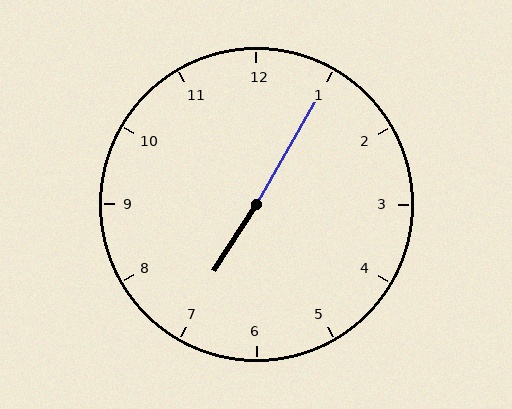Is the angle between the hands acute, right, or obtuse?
It is obtuse.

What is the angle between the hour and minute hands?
Approximately 178 degrees.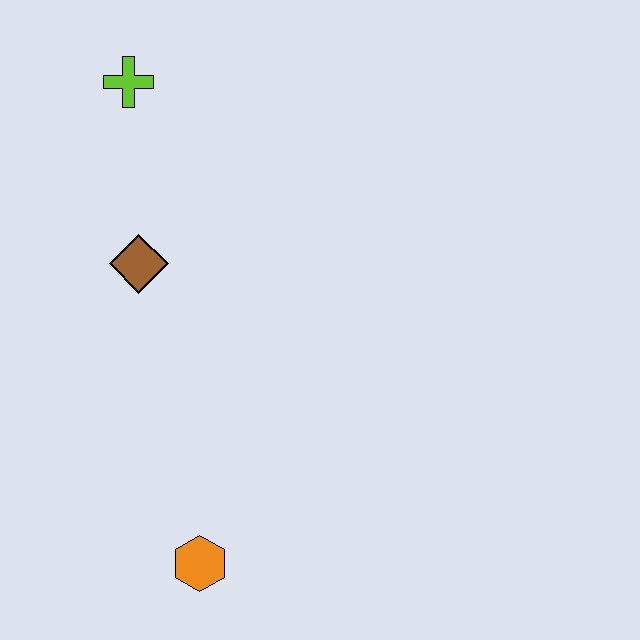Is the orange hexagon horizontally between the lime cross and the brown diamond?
No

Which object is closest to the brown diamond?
The lime cross is closest to the brown diamond.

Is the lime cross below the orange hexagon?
No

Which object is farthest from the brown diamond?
The orange hexagon is farthest from the brown diamond.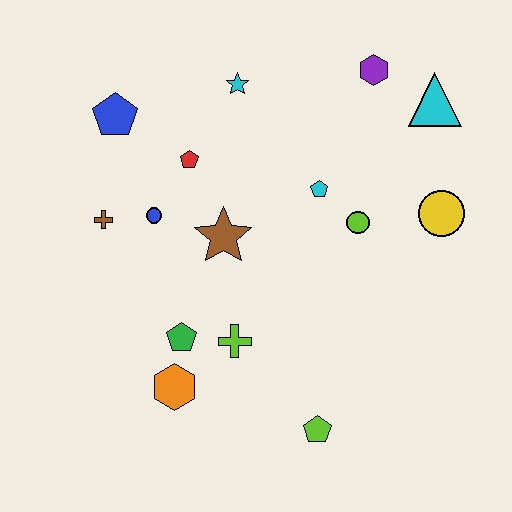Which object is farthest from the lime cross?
The cyan triangle is farthest from the lime cross.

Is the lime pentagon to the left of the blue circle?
No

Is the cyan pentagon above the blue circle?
Yes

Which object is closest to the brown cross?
The blue circle is closest to the brown cross.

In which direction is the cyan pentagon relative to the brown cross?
The cyan pentagon is to the right of the brown cross.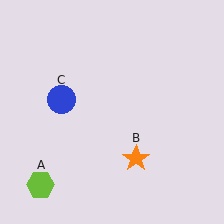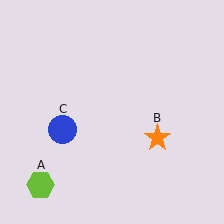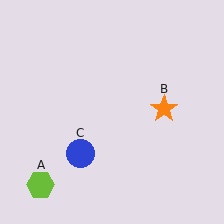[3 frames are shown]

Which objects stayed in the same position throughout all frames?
Lime hexagon (object A) remained stationary.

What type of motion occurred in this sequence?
The orange star (object B), blue circle (object C) rotated counterclockwise around the center of the scene.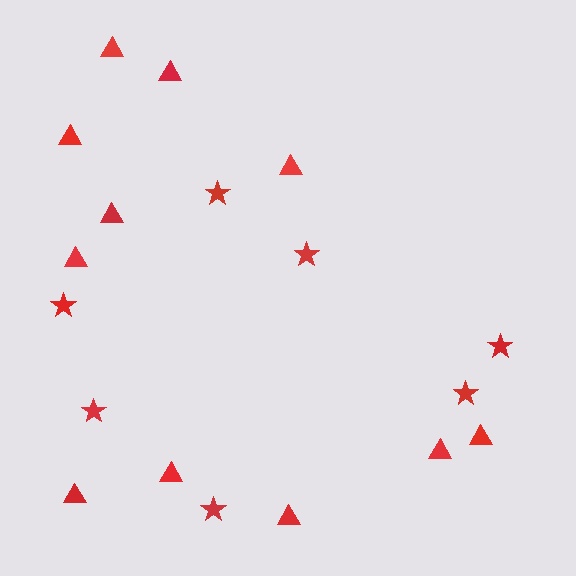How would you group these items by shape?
There are 2 groups: one group of stars (7) and one group of triangles (11).